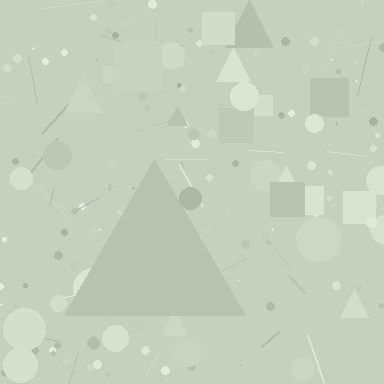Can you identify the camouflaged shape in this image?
The camouflaged shape is a triangle.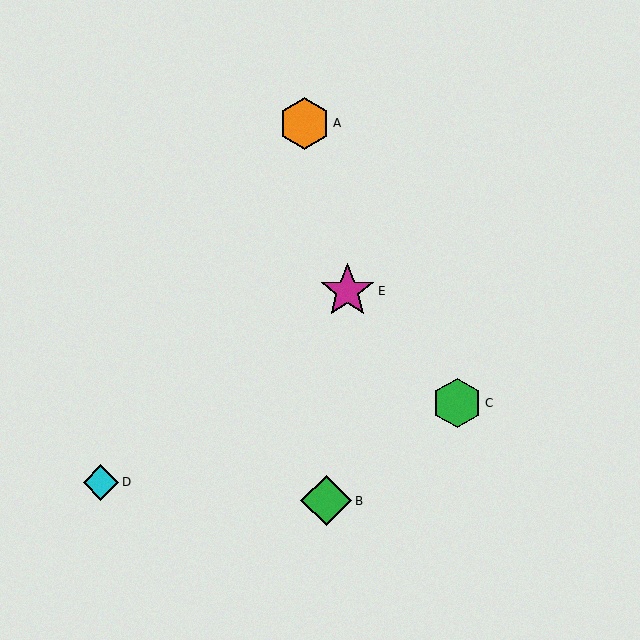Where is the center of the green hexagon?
The center of the green hexagon is at (457, 403).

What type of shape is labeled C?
Shape C is a green hexagon.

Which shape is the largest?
The magenta star (labeled E) is the largest.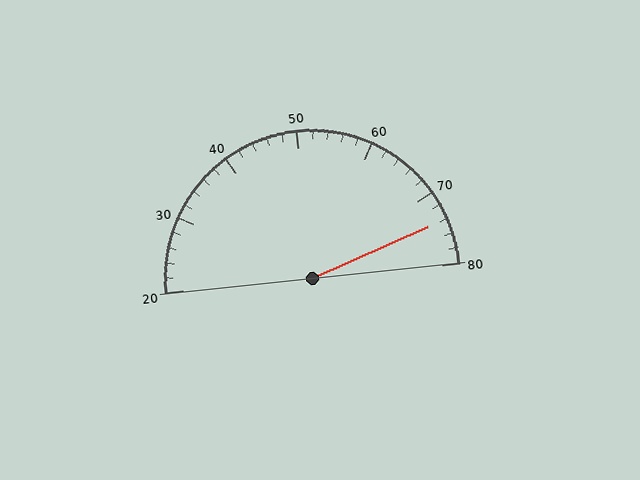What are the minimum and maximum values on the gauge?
The gauge ranges from 20 to 80.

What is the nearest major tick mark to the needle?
The nearest major tick mark is 70.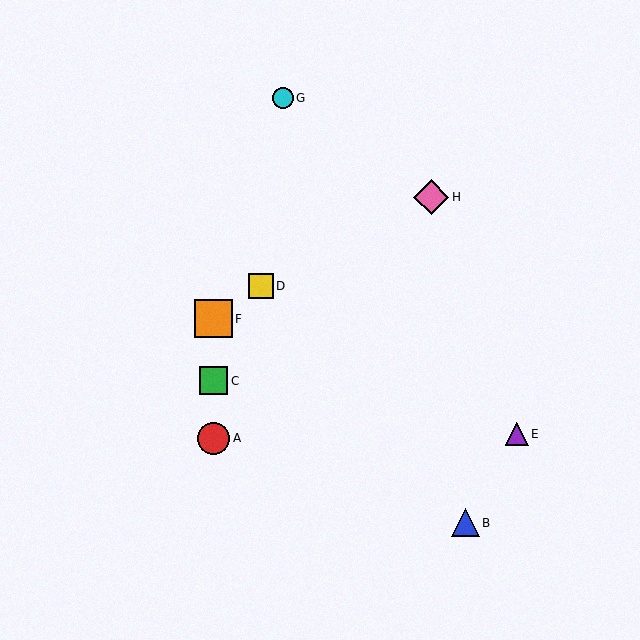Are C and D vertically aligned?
No, C is at x≈214 and D is at x≈261.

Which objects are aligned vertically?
Objects A, C, F are aligned vertically.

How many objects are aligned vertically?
3 objects (A, C, F) are aligned vertically.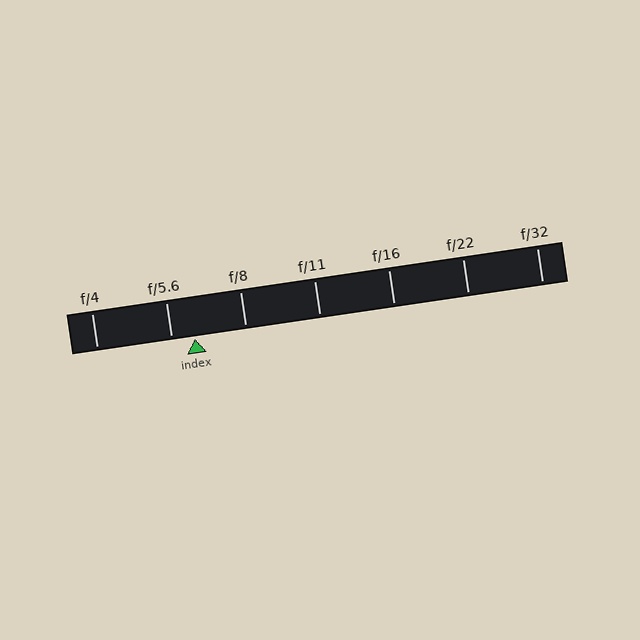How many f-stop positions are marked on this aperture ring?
There are 7 f-stop positions marked.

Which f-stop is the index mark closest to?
The index mark is closest to f/5.6.